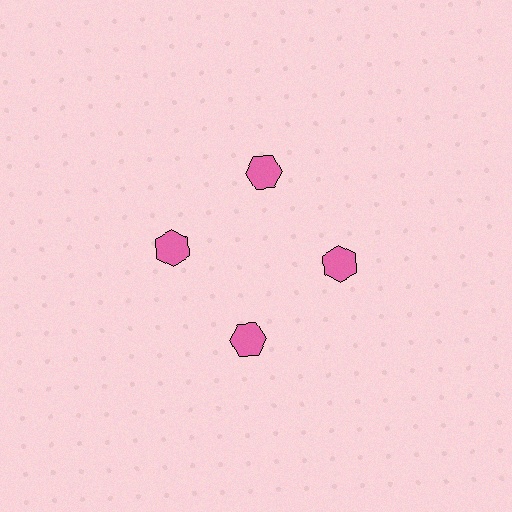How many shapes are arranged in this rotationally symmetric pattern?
There are 4 shapes, arranged in 4 groups of 1.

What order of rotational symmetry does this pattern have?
This pattern has 4-fold rotational symmetry.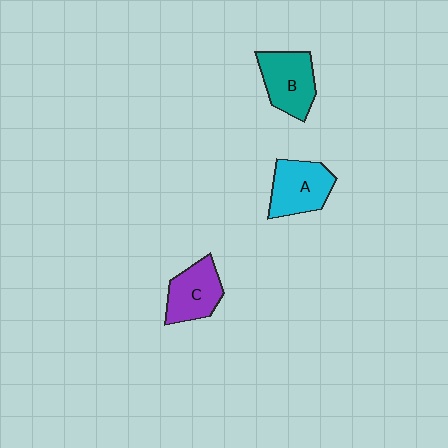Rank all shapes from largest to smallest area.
From largest to smallest: A (cyan), B (teal), C (purple).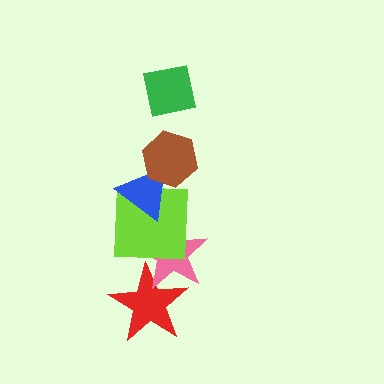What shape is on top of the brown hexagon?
The green square is on top of the brown hexagon.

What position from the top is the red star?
The red star is 6th from the top.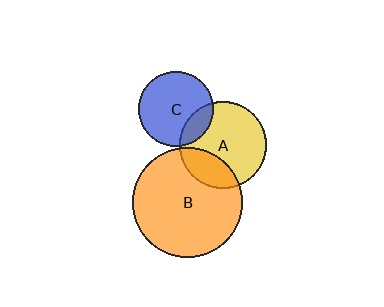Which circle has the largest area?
Circle B (orange).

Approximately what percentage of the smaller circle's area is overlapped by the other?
Approximately 20%.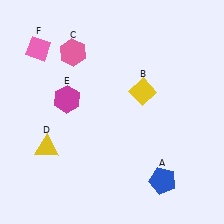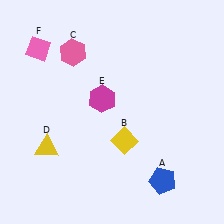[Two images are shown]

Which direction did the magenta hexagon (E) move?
The magenta hexagon (E) moved right.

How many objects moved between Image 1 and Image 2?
2 objects moved between the two images.